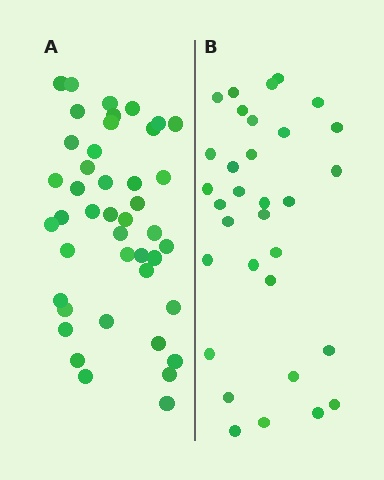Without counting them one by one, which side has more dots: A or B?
Region A (the left region) has more dots.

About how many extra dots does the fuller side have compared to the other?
Region A has roughly 12 or so more dots than region B.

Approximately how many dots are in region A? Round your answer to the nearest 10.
About 40 dots. (The exact count is 43, which rounds to 40.)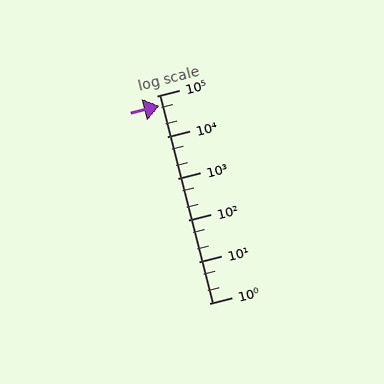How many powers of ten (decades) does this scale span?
The scale spans 5 decades, from 1 to 100000.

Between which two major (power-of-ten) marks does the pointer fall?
The pointer is between 10000 and 100000.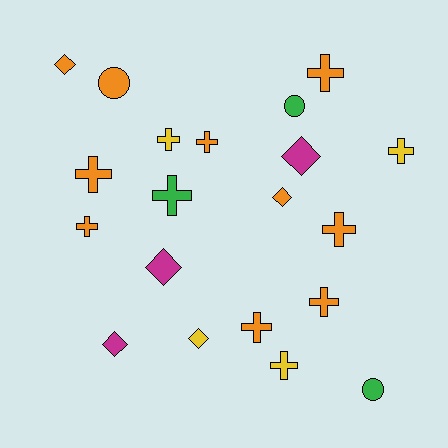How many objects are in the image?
There are 20 objects.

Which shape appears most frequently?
Cross, with 11 objects.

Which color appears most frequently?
Orange, with 10 objects.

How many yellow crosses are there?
There are 3 yellow crosses.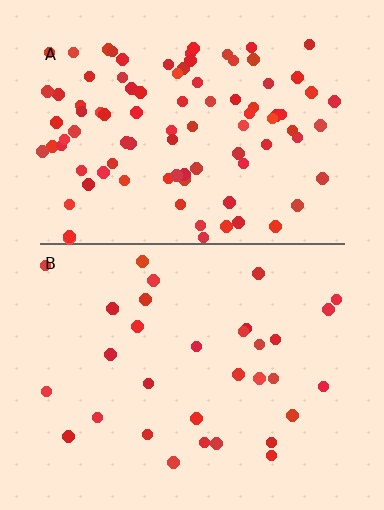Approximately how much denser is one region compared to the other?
Approximately 2.8× — region A over region B.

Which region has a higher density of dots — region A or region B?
A (the top).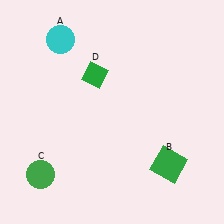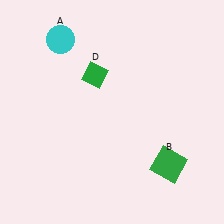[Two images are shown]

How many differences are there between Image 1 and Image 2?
There is 1 difference between the two images.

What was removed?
The green circle (C) was removed in Image 2.